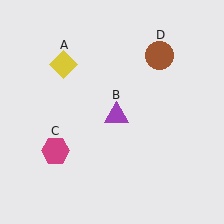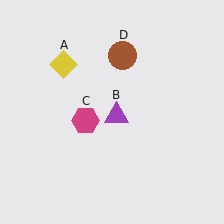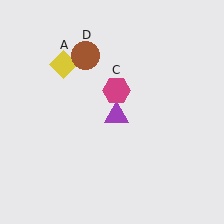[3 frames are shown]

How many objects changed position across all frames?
2 objects changed position: magenta hexagon (object C), brown circle (object D).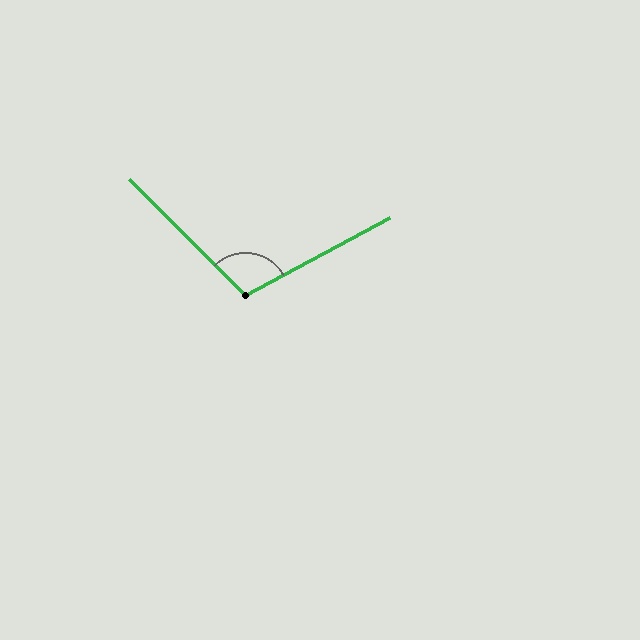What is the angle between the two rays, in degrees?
Approximately 106 degrees.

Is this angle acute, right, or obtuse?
It is obtuse.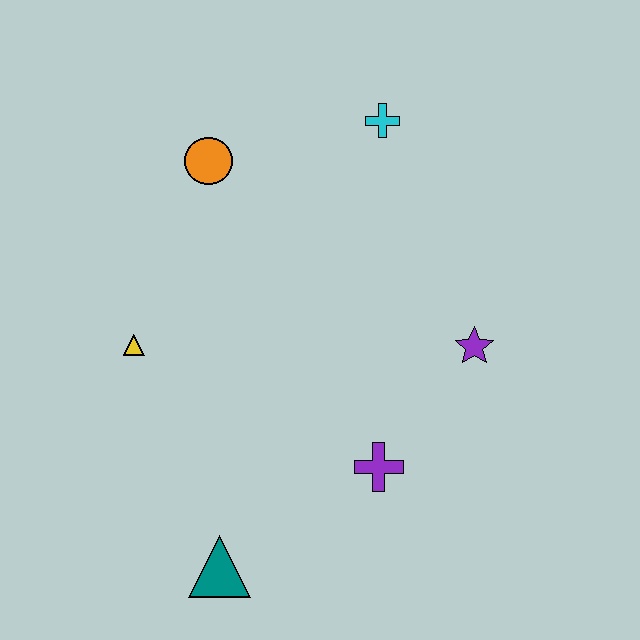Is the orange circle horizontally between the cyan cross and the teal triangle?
No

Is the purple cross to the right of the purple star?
No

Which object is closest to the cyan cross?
The orange circle is closest to the cyan cross.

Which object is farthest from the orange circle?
The teal triangle is farthest from the orange circle.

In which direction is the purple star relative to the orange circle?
The purple star is to the right of the orange circle.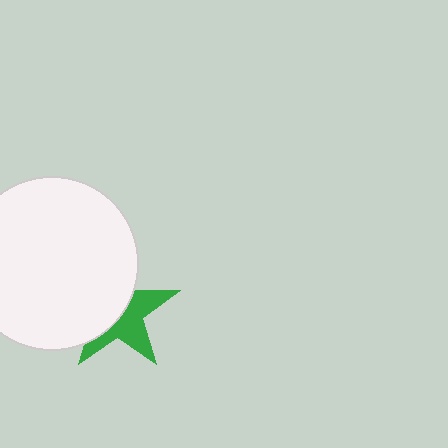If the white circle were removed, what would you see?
You would see the complete green star.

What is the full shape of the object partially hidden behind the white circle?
The partially hidden object is a green star.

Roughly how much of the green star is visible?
About half of it is visible (roughly 47%).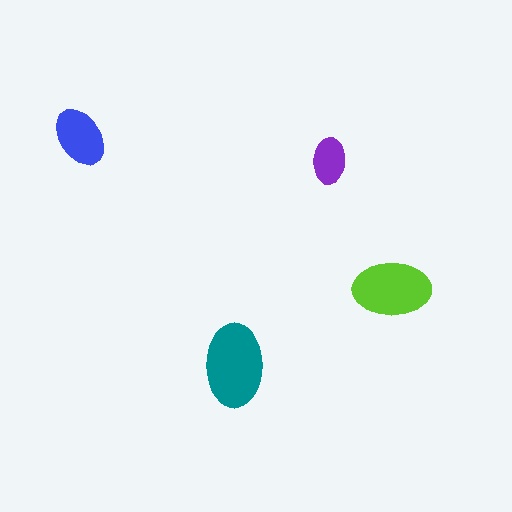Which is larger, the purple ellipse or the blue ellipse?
The blue one.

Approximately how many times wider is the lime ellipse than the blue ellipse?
About 1.5 times wider.